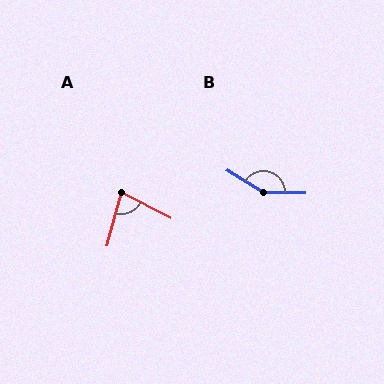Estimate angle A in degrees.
Approximately 78 degrees.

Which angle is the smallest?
A, at approximately 78 degrees.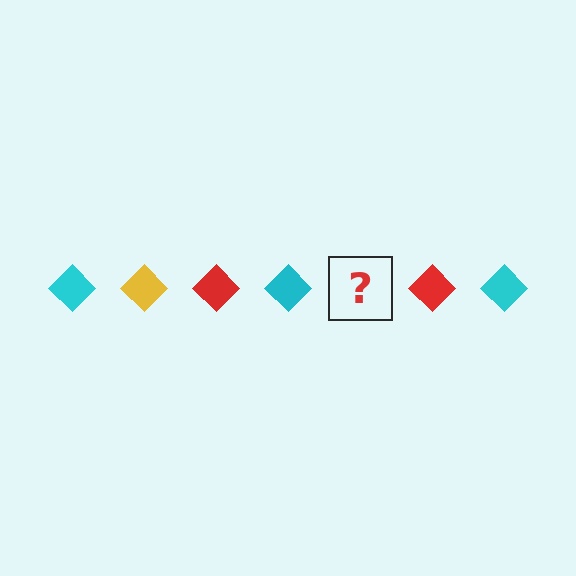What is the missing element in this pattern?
The missing element is a yellow diamond.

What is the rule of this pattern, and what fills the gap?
The rule is that the pattern cycles through cyan, yellow, red diamonds. The gap should be filled with a yellow diamond.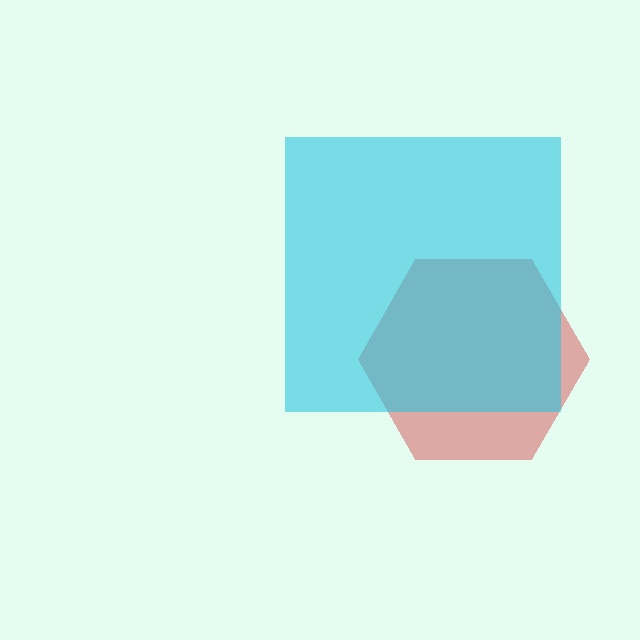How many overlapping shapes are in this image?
There are 2 overlapping shapes in the image.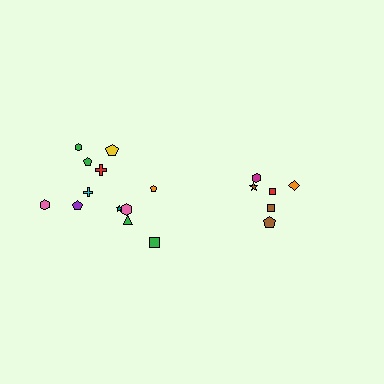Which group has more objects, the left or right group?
The left group.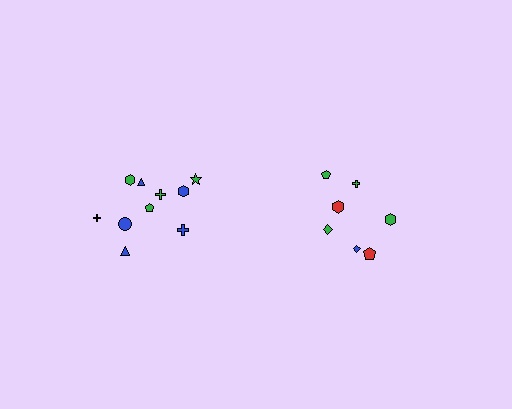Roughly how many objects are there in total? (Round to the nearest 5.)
Roughly 15 objects in total.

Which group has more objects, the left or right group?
The left group.